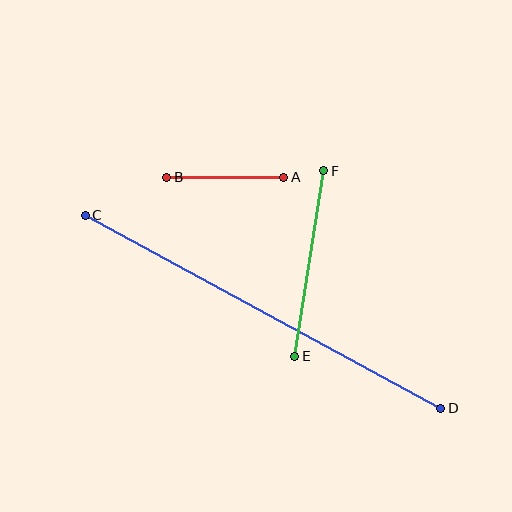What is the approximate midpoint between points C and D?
The midpoint is at approximately (263, 312) pixels.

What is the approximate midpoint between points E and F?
The midpoint is at approximately (309, 263) pixels.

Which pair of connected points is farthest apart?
Points C and D are farthest apart.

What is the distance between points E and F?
The distance is approximately 188 pixels.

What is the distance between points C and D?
The distance is approximately 405 pixels.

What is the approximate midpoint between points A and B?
The midpoint is at approximately (225, 177) pixels.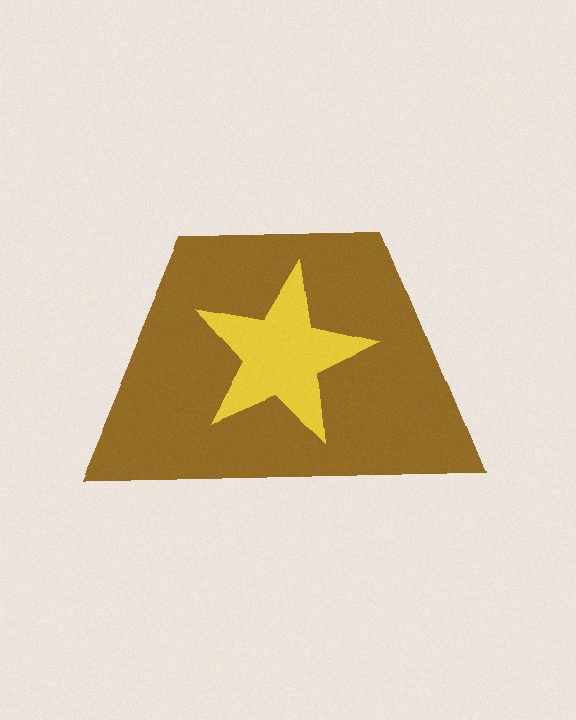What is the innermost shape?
The yellow star.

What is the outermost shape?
The brown trapezoid.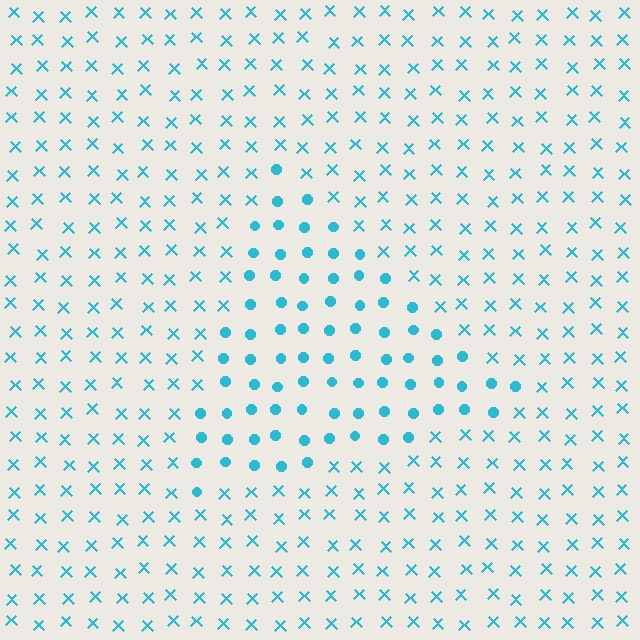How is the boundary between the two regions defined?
The boundary is defined by a change in element shape: circles inside vs. X marks outside. All elements share the same color and spacing.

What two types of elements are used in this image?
The image uses circles inside the triangle region and X marks outside it.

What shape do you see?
I see a triangle.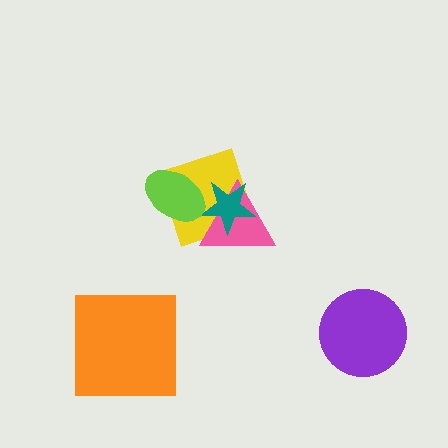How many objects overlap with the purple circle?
0 objects overlap with the purple circle.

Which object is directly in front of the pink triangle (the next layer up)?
The teal star is directly in front of the pink triangle.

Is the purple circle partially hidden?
No, no other shape covers it.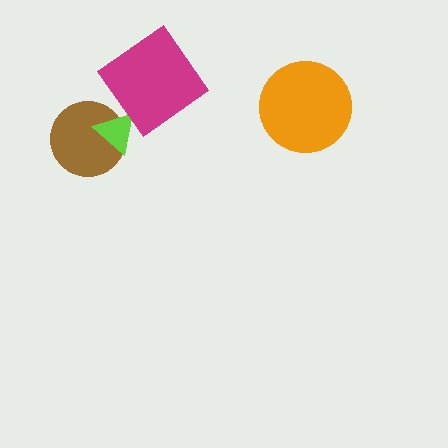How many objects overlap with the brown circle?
1 object overlaps with the brown circle.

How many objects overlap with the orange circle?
0 objects overlap with the orange circle.